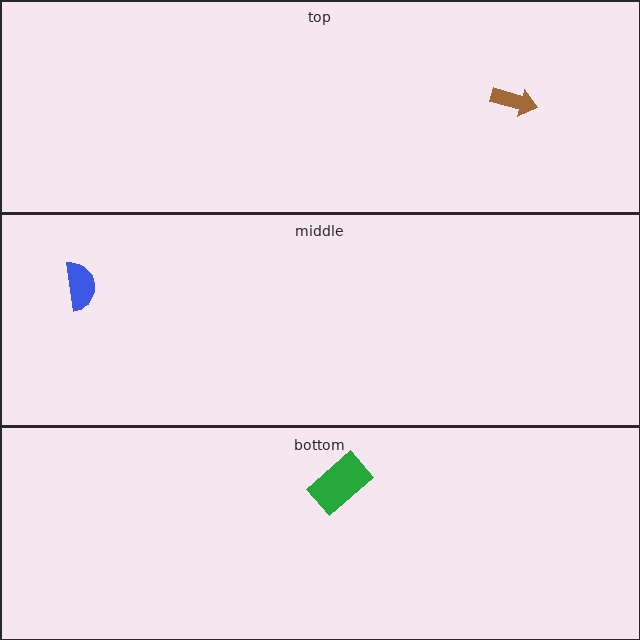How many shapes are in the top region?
1.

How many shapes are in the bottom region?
1.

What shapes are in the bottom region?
The green rectangle.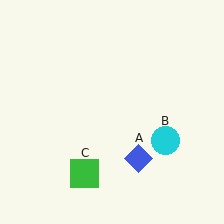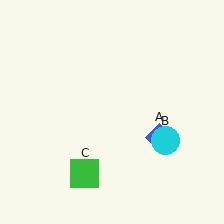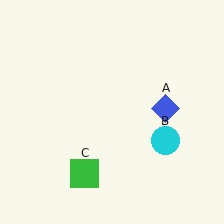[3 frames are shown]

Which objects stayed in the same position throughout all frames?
Cyan circle (object B) and green square (object C) remained stationary.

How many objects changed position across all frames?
1 object changed position: blue diamond (object A).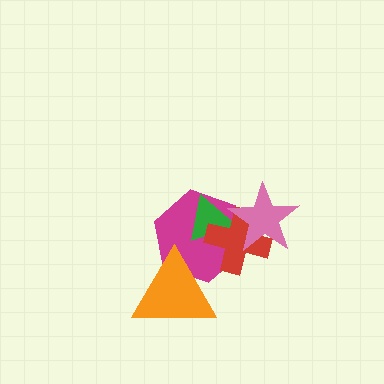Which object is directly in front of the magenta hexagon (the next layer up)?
The green triangle is directly in front of the magenta hexagon.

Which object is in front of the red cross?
The pink star is in front of the red cross.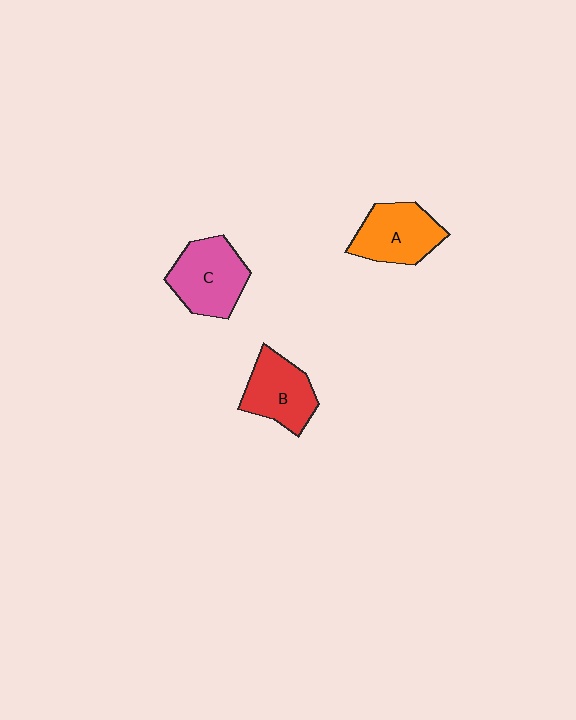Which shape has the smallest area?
Shape B (red).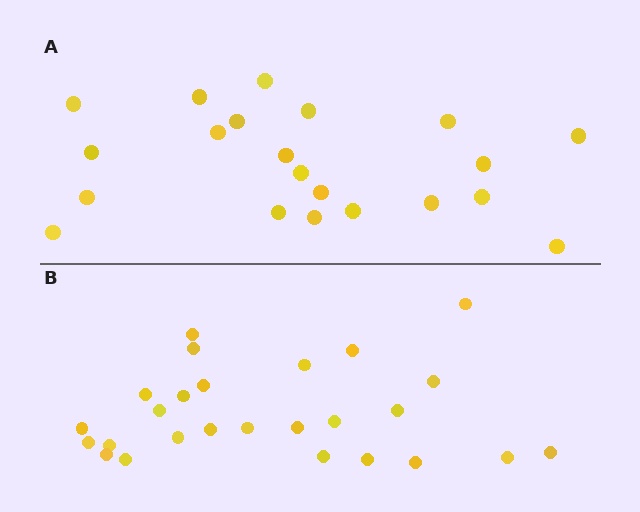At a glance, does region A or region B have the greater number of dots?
Region B (the bottom region) has more dots.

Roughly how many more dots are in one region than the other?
Region B has about 5 more dots than region A.